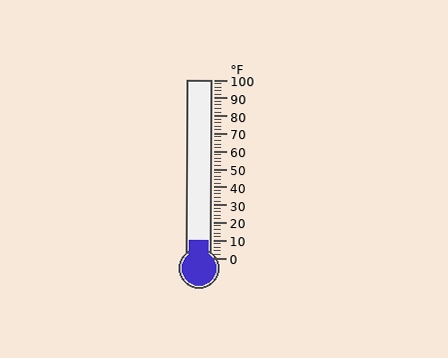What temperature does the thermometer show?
The thermometer shows approximately 10°F.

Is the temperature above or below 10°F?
The temperature is at 10°F.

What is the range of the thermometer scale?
The thermometer scale ranges from 0°F to 100°F.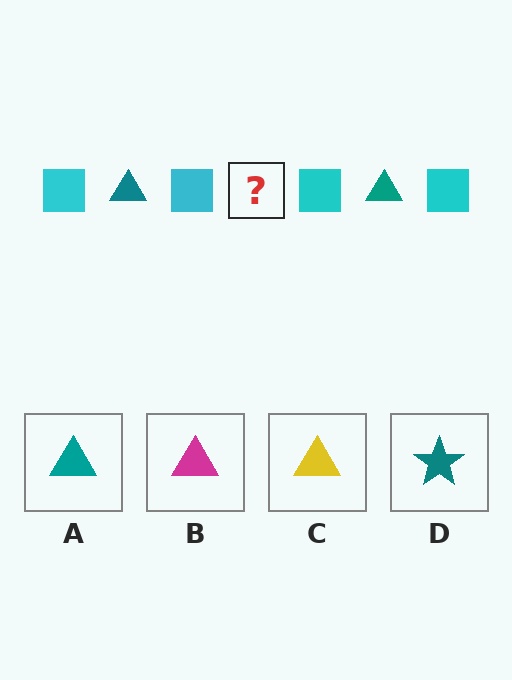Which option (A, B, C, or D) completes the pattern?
A.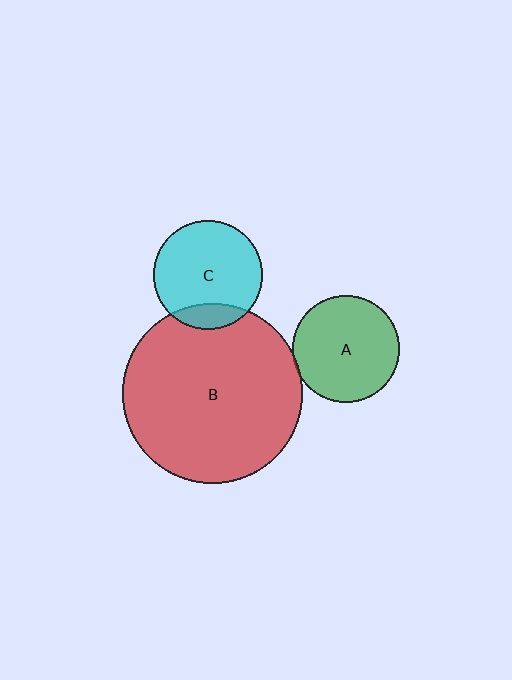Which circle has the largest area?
Circle B (red).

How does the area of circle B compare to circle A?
Approximately 2.8 times.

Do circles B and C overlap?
Yes.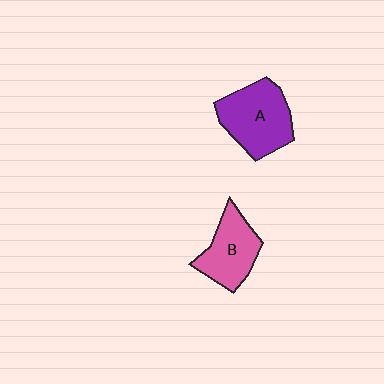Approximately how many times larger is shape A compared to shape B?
Approximately 1.3 times.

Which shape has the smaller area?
Shape B (pink).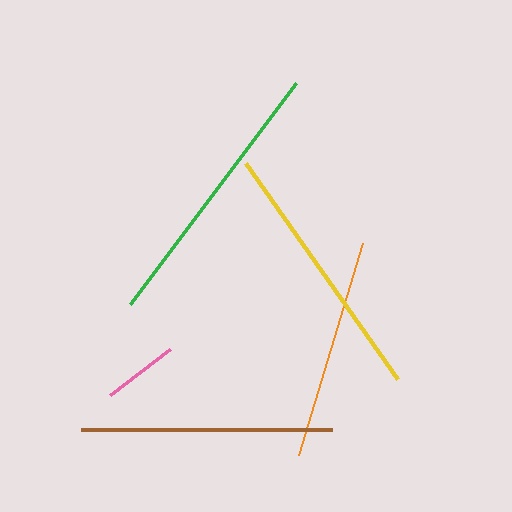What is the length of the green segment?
The green segment is approximately 276 pixels long.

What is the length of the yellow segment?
The yellow segment is approximately 264 pixels long.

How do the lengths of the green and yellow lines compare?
The green and yellow lines are approximately the same length.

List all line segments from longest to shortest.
From longest to shortest: green, yellow, brown, orange, pink.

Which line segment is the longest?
The green line is the longest at approximately 276 pixels.